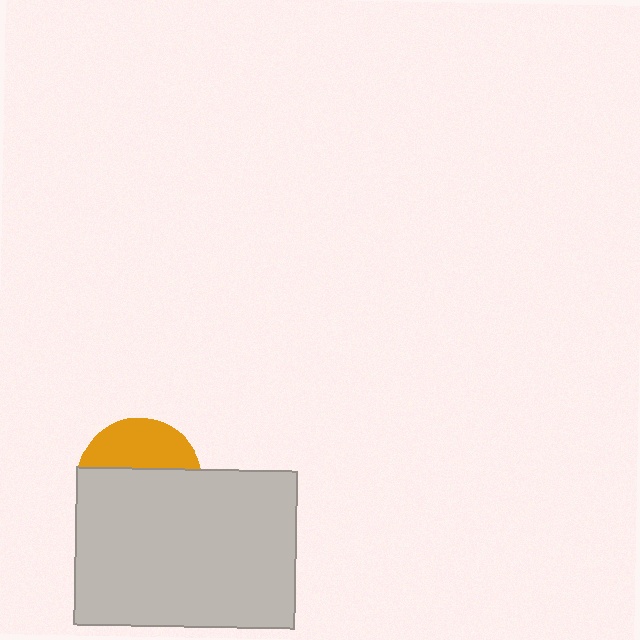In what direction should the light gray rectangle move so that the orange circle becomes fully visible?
The light gray rectangle should move down. That is the shortest direction to clear the overlap and leave the orange circle fully visible.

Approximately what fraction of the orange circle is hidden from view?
Roughly 62% of the orange circle is hidden behind the light gray rectangle.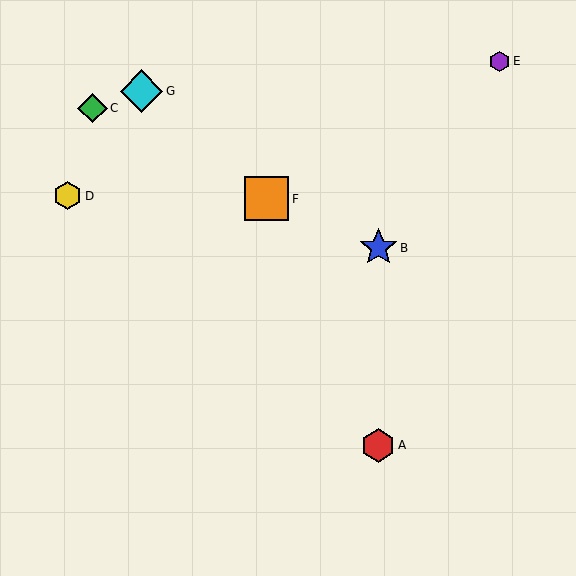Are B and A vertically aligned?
Yes, both are at x≈378.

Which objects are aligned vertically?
Objects A, B are aligned vertically.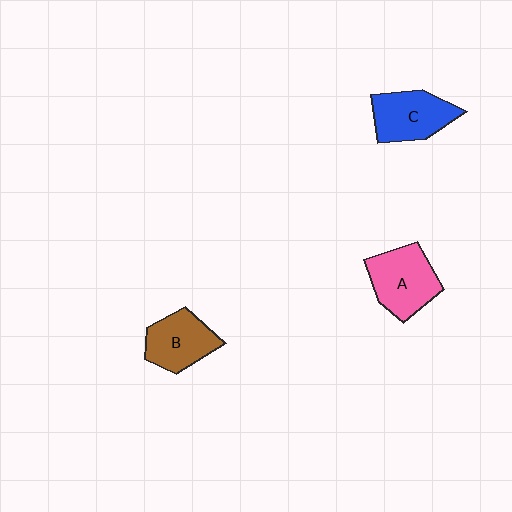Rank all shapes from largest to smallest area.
From largest to smallest: A (pink), C (blue), B (brown).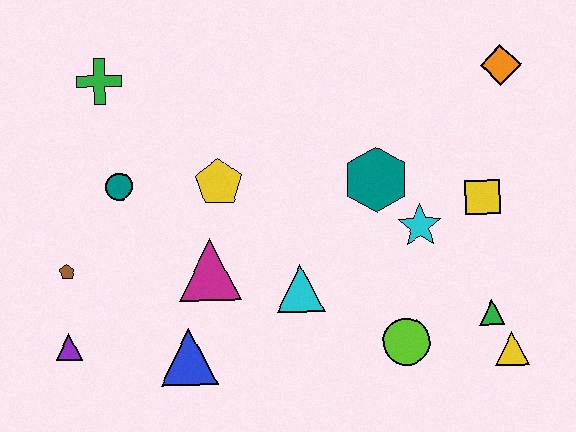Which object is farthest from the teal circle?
The yellow triangle is farthest from the teal circle.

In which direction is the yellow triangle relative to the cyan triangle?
The yellow triangle is to the right of the cyan triangle.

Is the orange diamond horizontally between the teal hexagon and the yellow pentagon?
No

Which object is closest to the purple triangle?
The brown pentagon is closest to the purple triangle.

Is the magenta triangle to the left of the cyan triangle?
Yes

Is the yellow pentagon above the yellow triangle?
Yes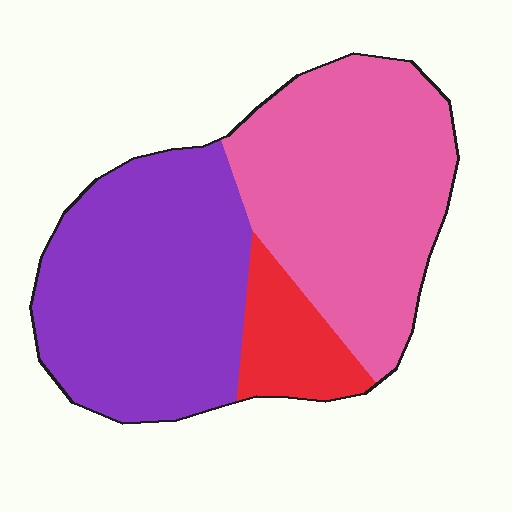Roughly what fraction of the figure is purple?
Purple covers 44% of the figure.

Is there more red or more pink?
Pink.